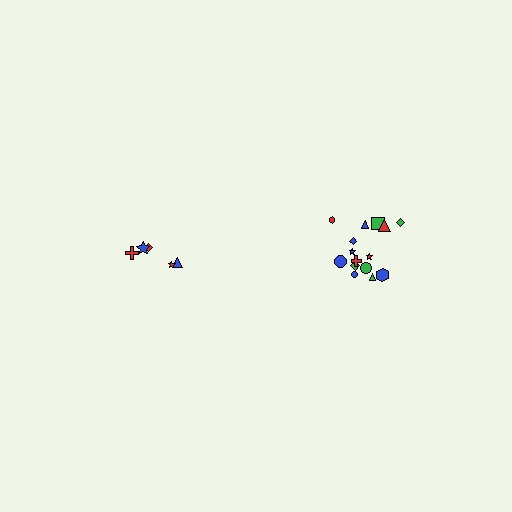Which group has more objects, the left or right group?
The right group.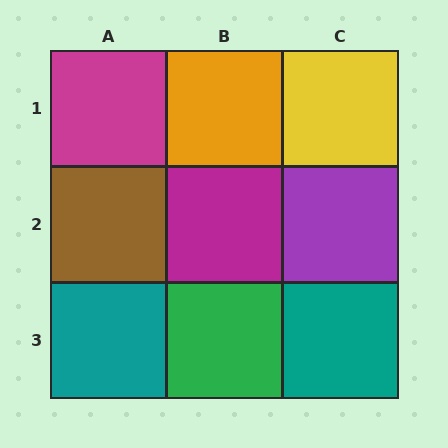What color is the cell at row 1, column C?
Yellow.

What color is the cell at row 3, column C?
Teal.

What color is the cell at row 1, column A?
Magenta.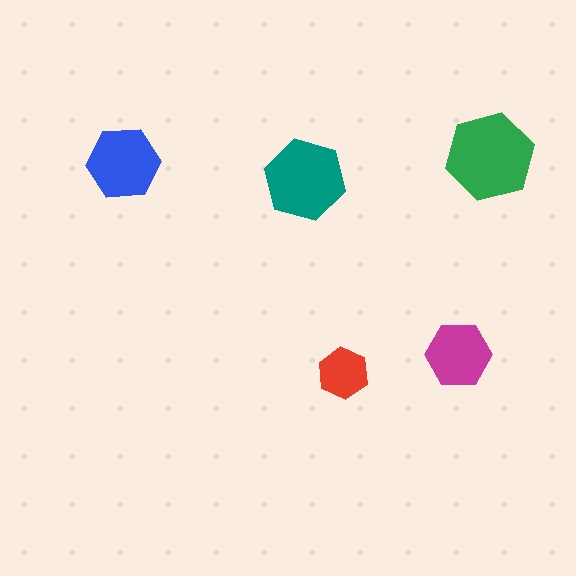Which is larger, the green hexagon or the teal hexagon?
The green one.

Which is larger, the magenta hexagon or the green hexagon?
The green one.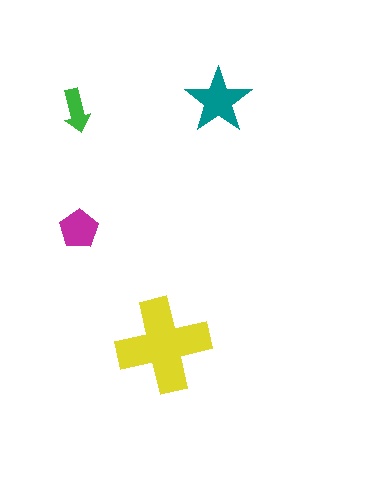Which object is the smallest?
The green arrow.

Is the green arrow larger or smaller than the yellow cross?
Smaller.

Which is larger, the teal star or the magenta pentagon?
The teal star.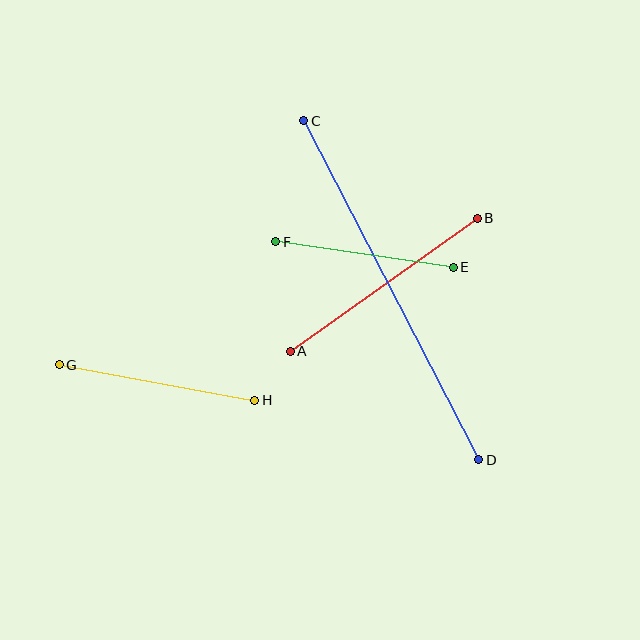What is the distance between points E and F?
The distance is approximately 179 pixels.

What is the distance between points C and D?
The distance is approximately 381 pixels.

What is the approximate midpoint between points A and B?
The midpoint is at approximately (384, 285) pixels.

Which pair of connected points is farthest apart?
Points C and D are farthest apart.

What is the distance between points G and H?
The distance is approximately 198 pixels.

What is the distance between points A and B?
The distance is approximately 229 pixels.